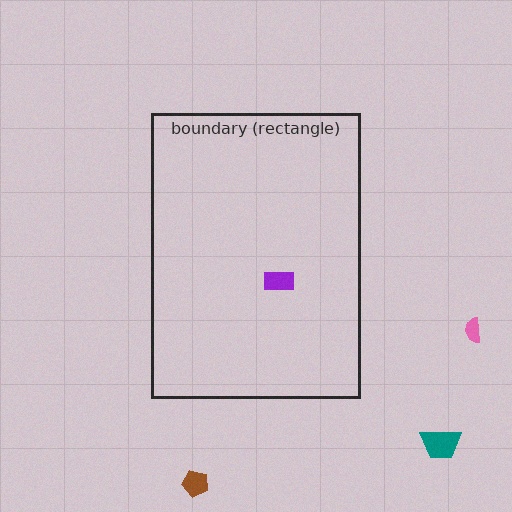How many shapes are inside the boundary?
1 inside, 3 outside.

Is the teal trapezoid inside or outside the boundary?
Outside.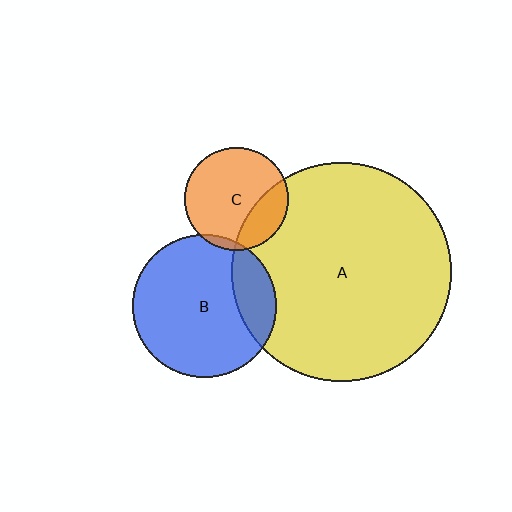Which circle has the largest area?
Circle A (yellow).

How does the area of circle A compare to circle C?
Approximately 4.5 times.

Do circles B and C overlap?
Yes.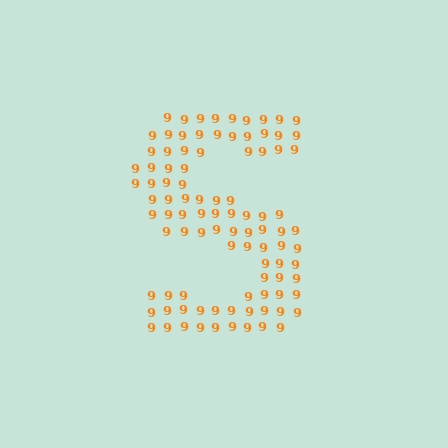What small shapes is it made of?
It is made of small digit 9's.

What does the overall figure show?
The overall figure shows the letter S.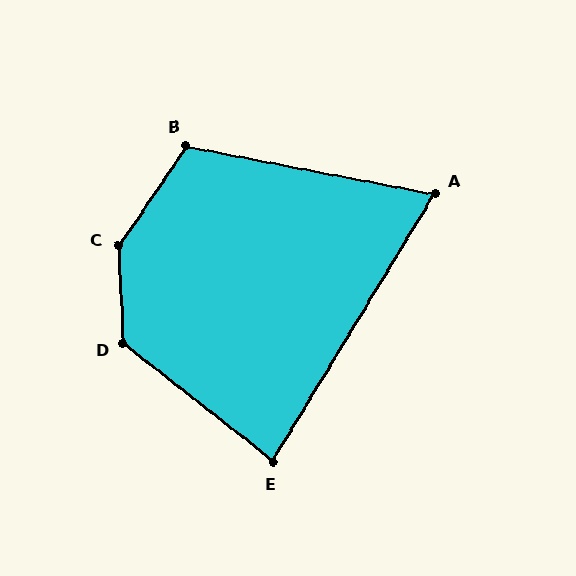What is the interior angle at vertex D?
Approximately 130 degrees (obtuse).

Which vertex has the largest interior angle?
C, at approximately 143 degrees.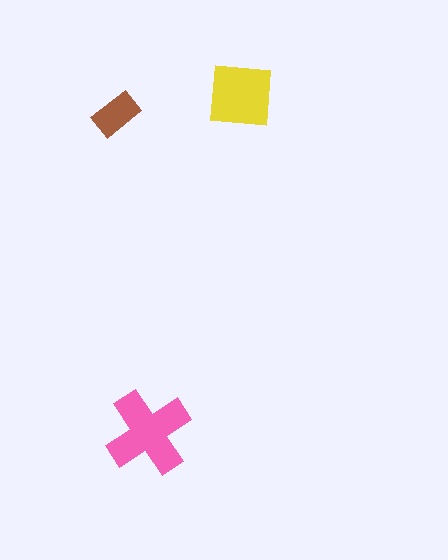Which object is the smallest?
The brown rectangle.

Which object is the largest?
The pink cross.